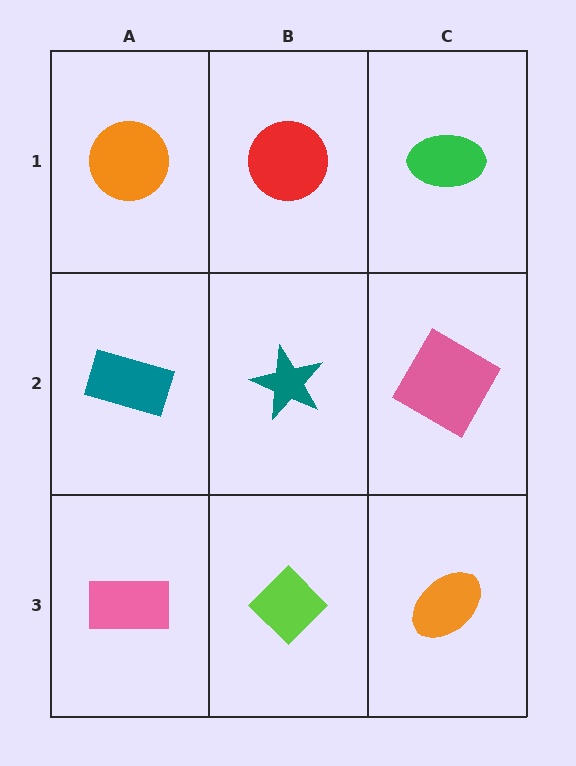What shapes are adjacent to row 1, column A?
A teal rectangle (row 2, column A), a red circle (row 1, column B).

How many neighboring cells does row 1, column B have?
3.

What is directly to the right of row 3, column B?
An orange ellipse.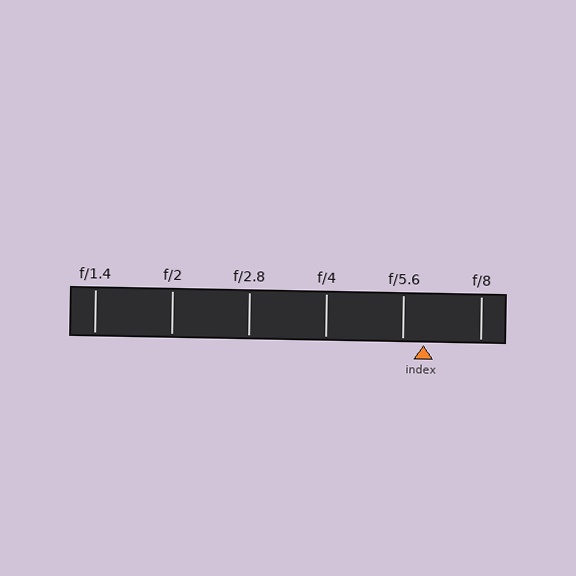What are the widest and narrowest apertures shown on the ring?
The widest aperture shown is f/1.4 and the narrowest is f/8.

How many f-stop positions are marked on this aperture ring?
There are 6 f-stop positions marked.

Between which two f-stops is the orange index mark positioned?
The index mark is between f/5.6 and f/8.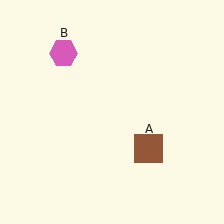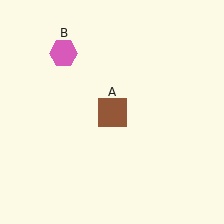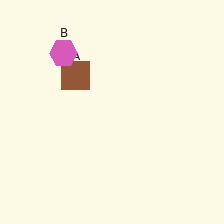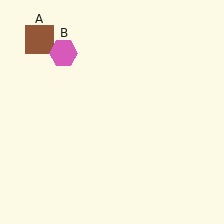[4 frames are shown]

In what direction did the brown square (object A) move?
The brown square (object A) moved up and to the left.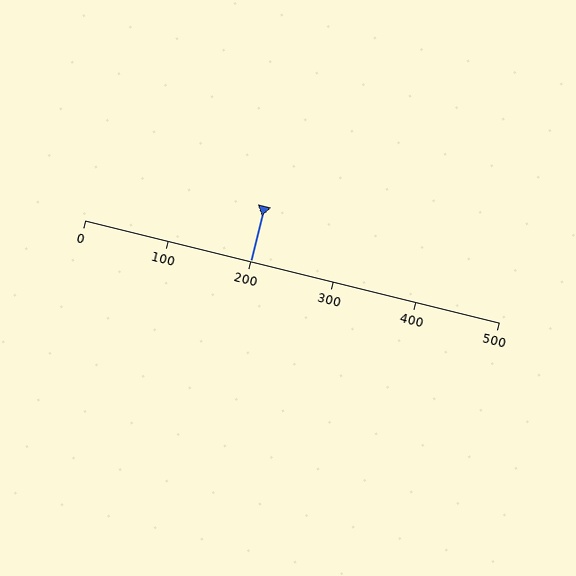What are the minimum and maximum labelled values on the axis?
The axis runs from 0 to 500.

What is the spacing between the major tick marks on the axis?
The major ticks are spaced 100 apart.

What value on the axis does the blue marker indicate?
The marker indicates approximately 200.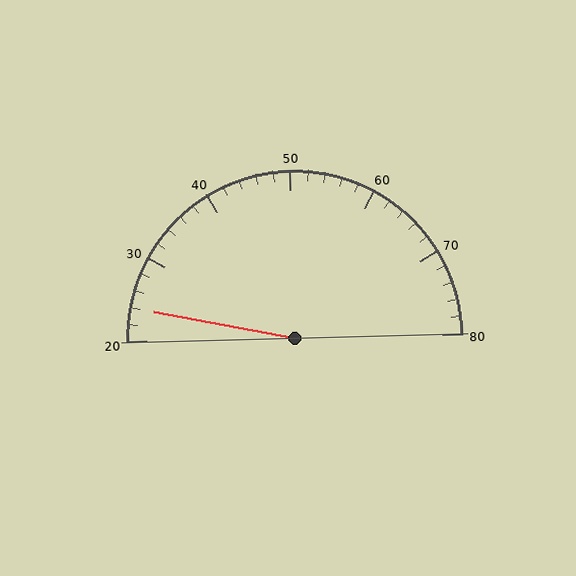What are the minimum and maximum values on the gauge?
The gauge ranges from 20 to 80.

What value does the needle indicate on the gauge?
The needle indicates approximately 24.